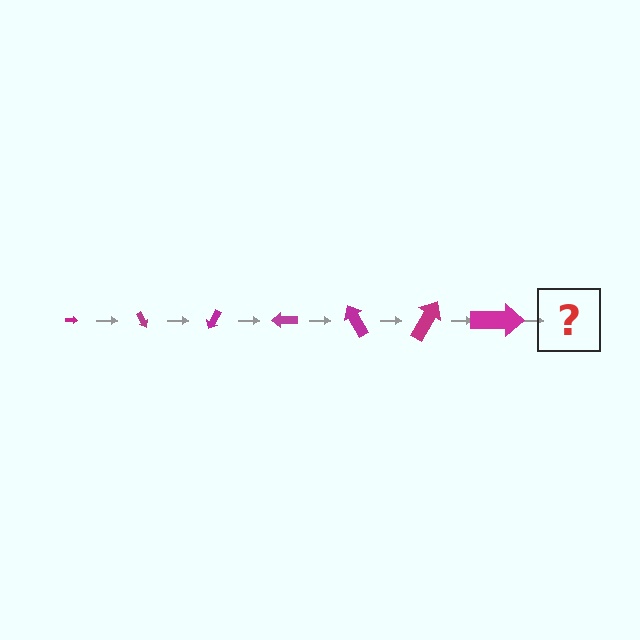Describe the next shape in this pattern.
It should be an arrow, larger than the previous one and rotated 420 degrees from the start.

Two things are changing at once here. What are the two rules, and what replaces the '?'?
The two rules are that the arrow grows larger each step and it rotates 60 degrees each step. The '?' should be an arrow, larger than the previous one and rotated 420 degrees from the start.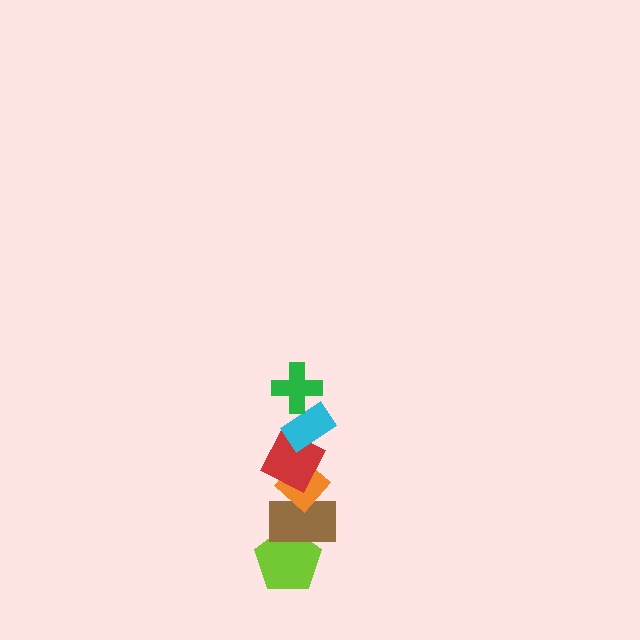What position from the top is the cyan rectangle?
The cyan rectangle is 2nd from the top.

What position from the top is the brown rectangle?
The brown rectangle is 5th from the top.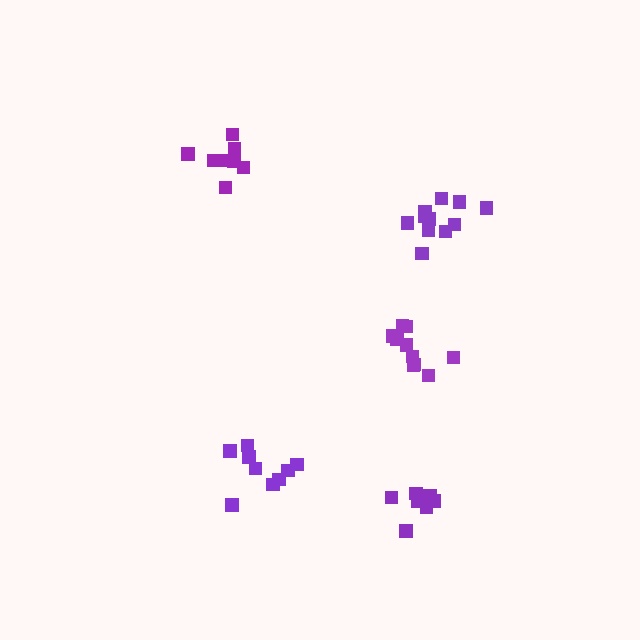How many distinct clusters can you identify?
There are 5 distinct clusters.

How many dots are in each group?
Group 1: 8 dots, Group 2: 11 dots, Group 3: 9 dots, Group 4: 10 dots, Group 5: 9 dots (47 total).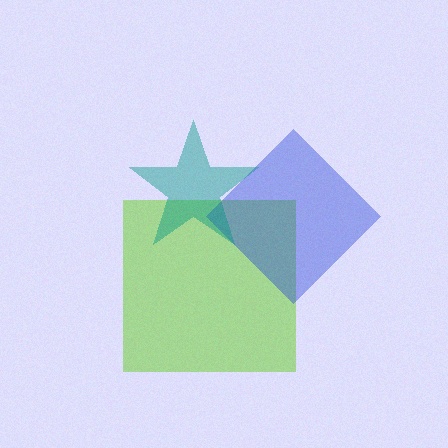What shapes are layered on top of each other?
The layered shapes are: a lime square, a blue diamond, a teal star.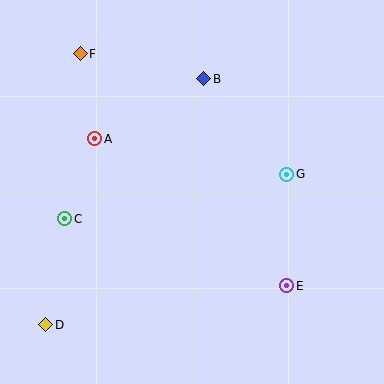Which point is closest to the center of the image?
Point G at (287, 174) is closest to the center.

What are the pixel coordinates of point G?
Point G is at (287, 174).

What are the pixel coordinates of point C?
Point C is at (65, 219).